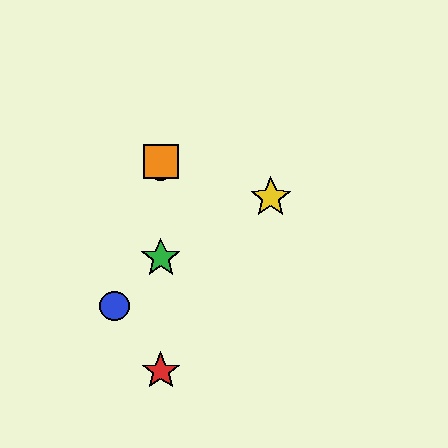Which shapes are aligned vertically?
The red star, the green star, the purple circle, the orange square are aligned vertically.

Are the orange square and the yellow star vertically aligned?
No, the orange square is at x≈161 and the yellow star is at x≈271.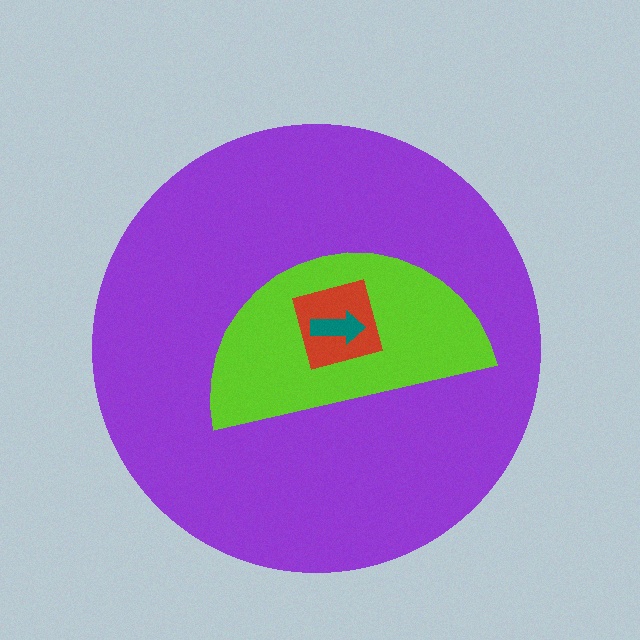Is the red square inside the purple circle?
Yes.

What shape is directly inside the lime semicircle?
The red square.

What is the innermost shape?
The teal arrow.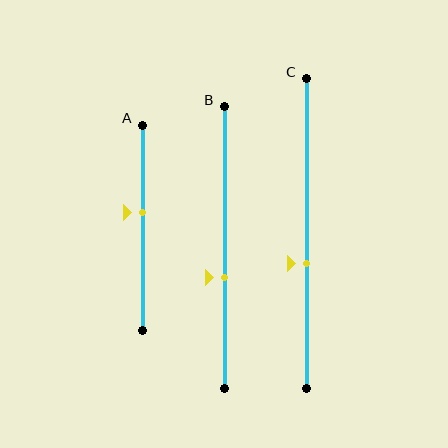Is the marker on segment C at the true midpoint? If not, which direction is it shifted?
No, the marker on segment C is shifted downward by about 10% of the segment length.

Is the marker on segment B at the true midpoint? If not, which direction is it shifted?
No, the marker on segment B is shifted downward by about 11% of the segment length.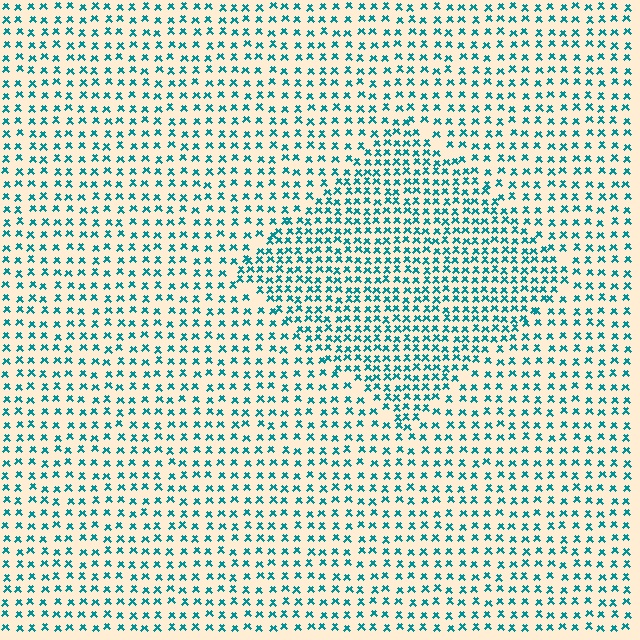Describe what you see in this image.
The image contains small teal elements arranged at two different densities. A diamond-shaped region is visible where the elements are more densely packed than the surrounding area.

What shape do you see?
I see a diamond.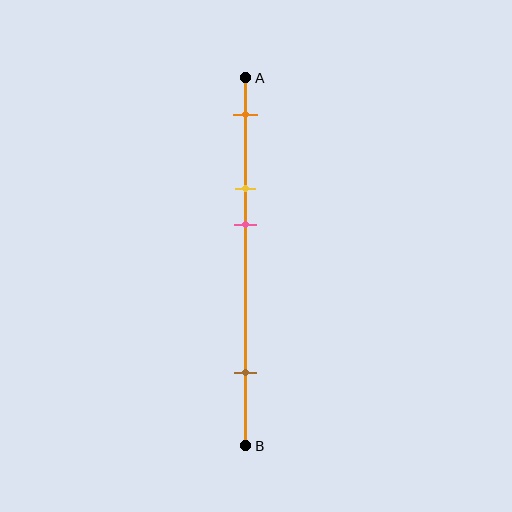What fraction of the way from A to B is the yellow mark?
The yellow mark is approximately 30% (0.3) of the way from A to B.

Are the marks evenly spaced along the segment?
No, the marks are not evenly spaced.